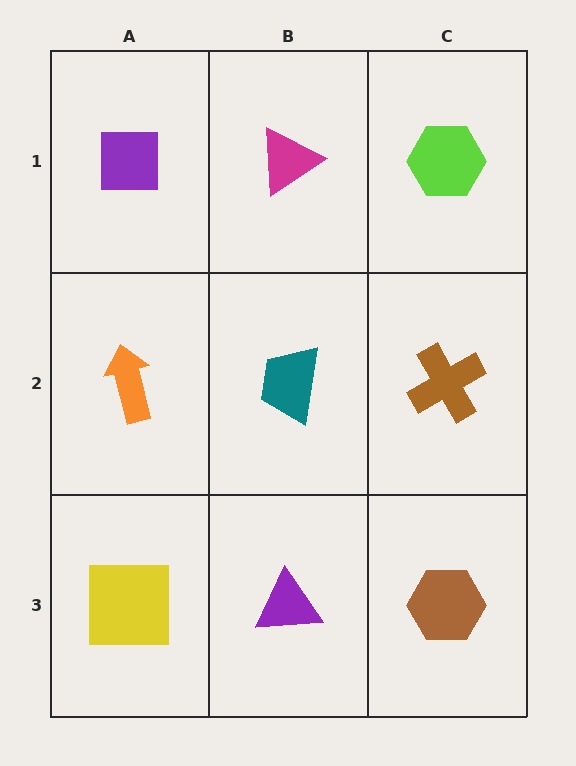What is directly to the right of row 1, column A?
A magenta triangle.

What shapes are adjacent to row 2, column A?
A purple square (row 1, column A), a yellow square (row 3, column A), a teal trapezoid (row 2, column B).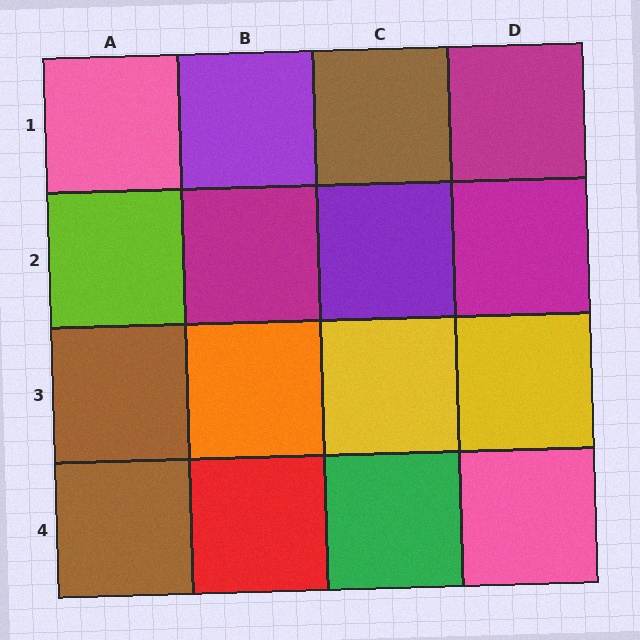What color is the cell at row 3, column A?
Brown.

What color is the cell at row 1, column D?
Magenta.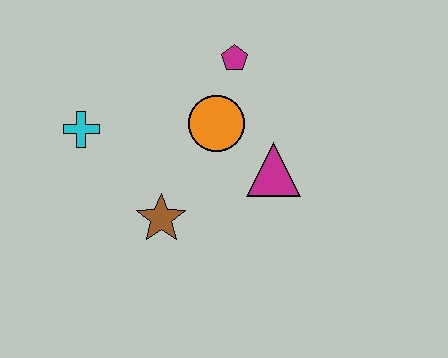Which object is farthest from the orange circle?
The cyan cross is farthest from the orange circle.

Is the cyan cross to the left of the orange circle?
Yes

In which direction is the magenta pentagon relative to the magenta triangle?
The magenta pentagon is above the magenta triangle.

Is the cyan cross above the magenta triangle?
Yes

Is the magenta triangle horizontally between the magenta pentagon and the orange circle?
No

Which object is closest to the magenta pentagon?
The orange circle is closest to the magenta pentagon.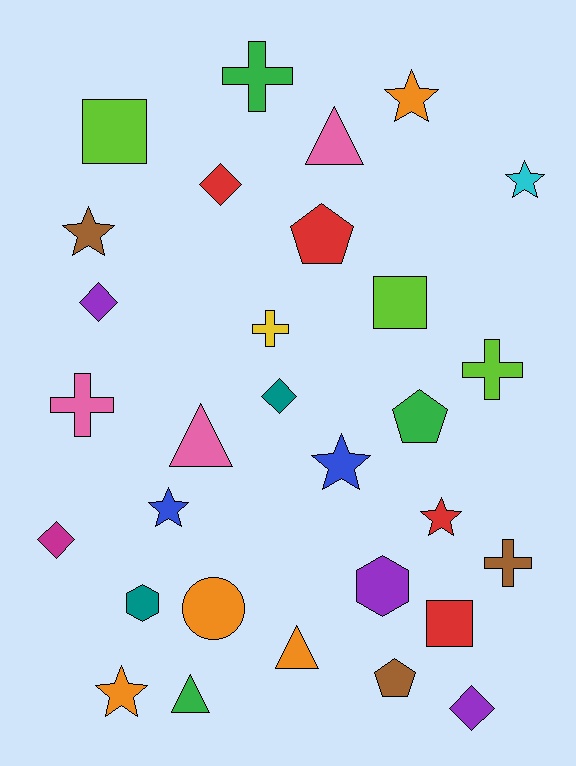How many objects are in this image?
There are 30 objects.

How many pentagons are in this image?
There are 3 pentagons.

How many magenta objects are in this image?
There is 1 magenta object.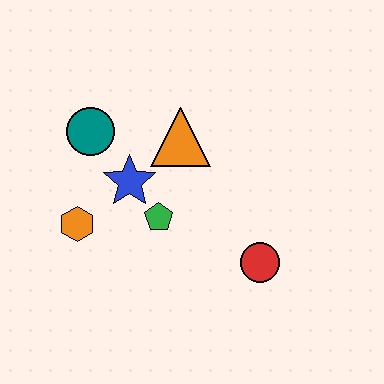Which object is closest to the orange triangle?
The blue star is closest to the orange triangle.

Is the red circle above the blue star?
No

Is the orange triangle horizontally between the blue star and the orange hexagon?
No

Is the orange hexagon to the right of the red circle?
No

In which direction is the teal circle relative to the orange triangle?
The teal circle is to the left of the orange triangle.